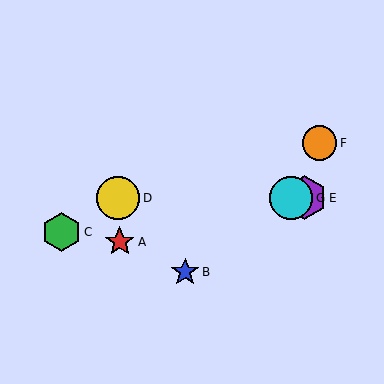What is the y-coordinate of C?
Object C is at y≈232.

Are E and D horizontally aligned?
Yes, both are at y≈198.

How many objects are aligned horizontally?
3 objects (D, E, G) are aligned horizontally.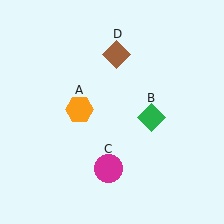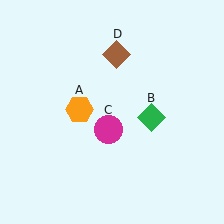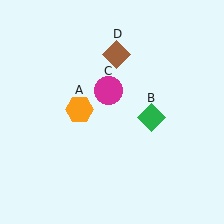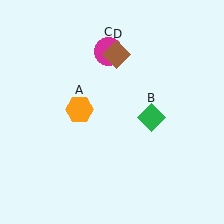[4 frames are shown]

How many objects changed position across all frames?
1 object changed position: magenta circle (object C).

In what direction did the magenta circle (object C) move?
The magenta circle (object C) moved up.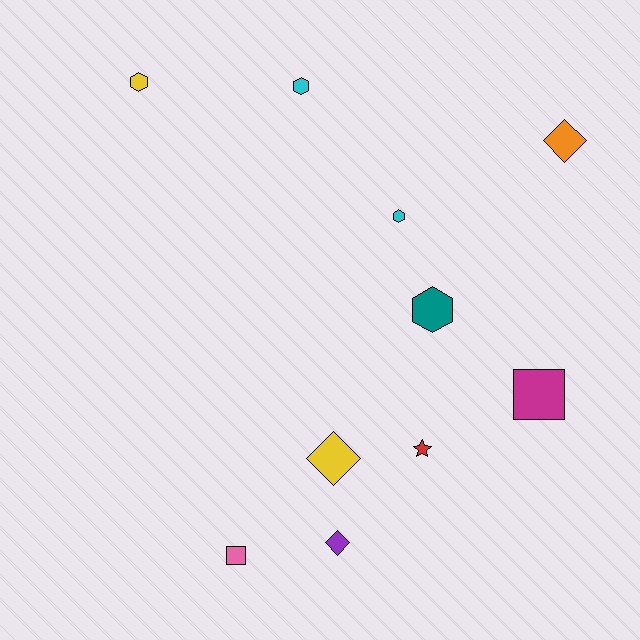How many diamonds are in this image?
There are 3 diamonds.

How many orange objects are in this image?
There is 1 orange object.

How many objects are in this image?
There are 10 objects.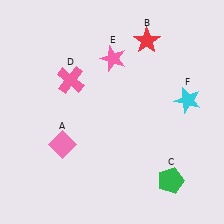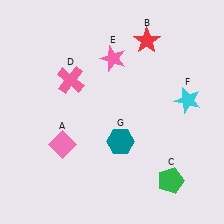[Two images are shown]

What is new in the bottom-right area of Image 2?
A teal hexagon (G) was added in the bottom-right area of Image 2.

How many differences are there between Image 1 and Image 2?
There is 1 difference between the two images.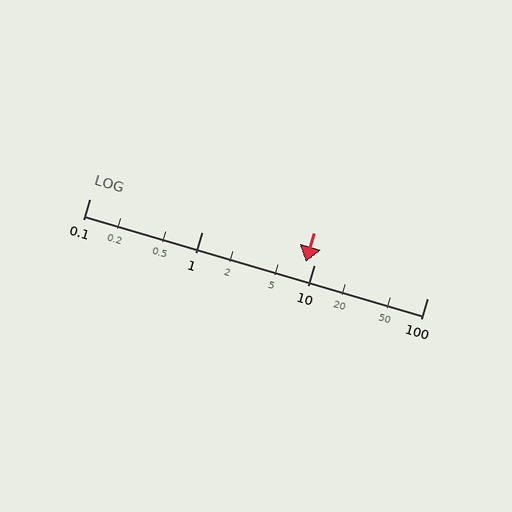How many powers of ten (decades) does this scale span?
The scale spans 3 decades, from 0.1 to 100.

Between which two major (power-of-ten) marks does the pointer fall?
The pointer is between 1 and 10.